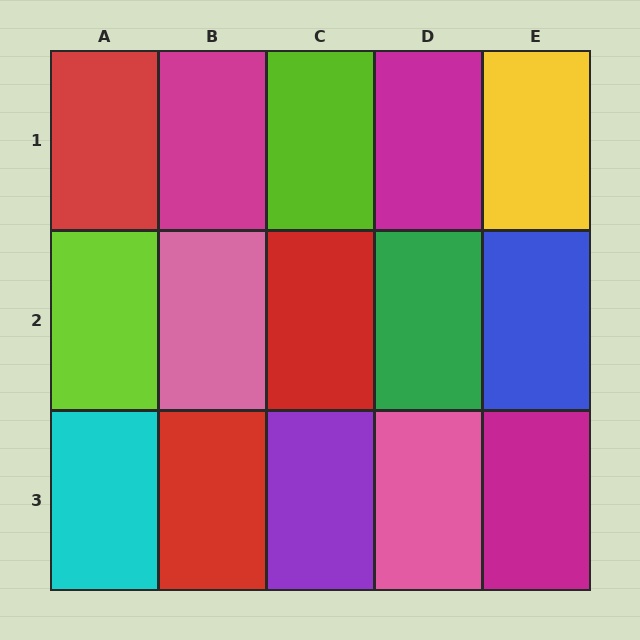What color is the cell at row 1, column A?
Red.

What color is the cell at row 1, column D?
Magenta.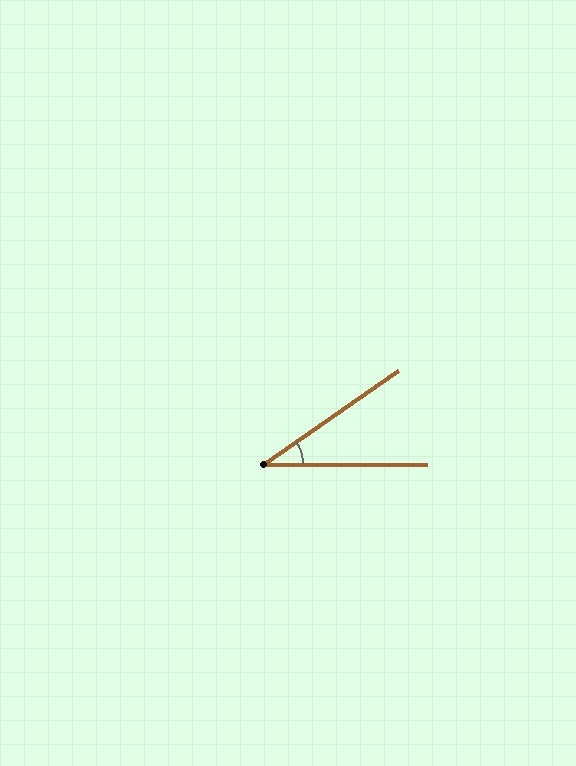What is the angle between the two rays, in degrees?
Approximately 35 degrees.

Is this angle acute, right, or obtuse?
It is acute.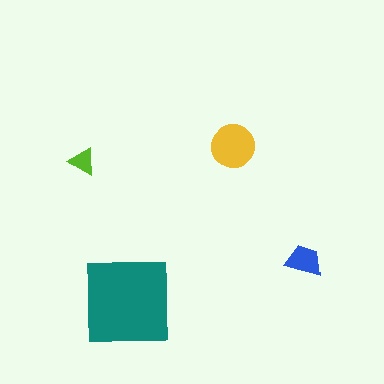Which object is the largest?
The teal square.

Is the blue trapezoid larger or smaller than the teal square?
Smaller.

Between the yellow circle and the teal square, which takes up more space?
The teal square.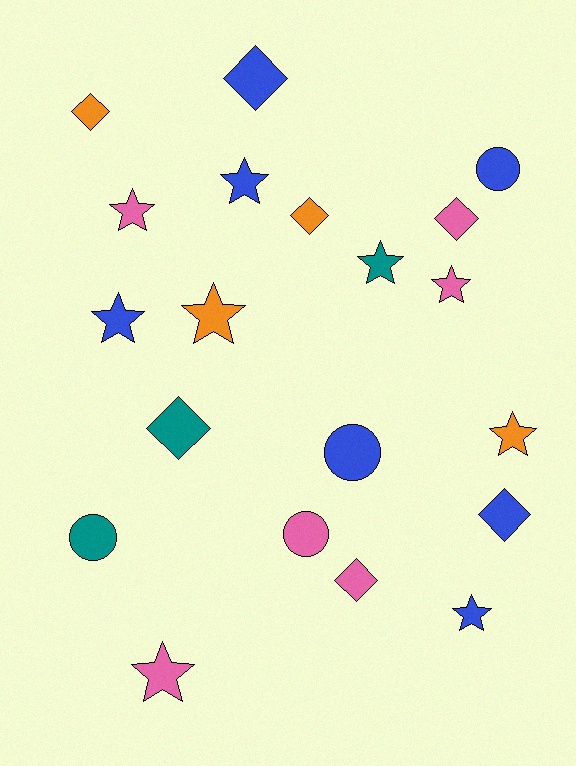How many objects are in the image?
There are 20 objects.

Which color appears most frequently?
Blue, with 7 objects.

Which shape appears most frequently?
Star, with 9 objects.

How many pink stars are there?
There are 3 pink stars.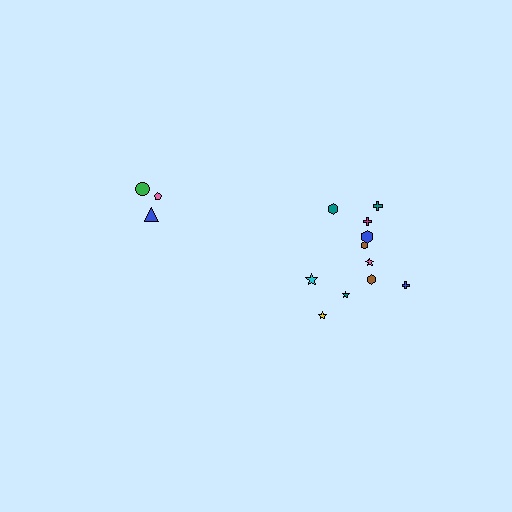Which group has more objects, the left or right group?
The right group.